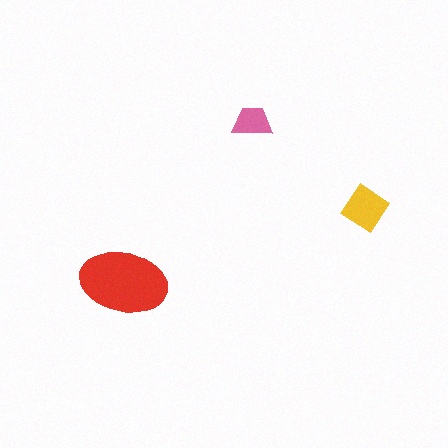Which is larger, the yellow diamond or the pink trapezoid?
The yellow diamond.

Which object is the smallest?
The pink trapezoid.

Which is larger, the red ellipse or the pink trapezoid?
The red ellipse.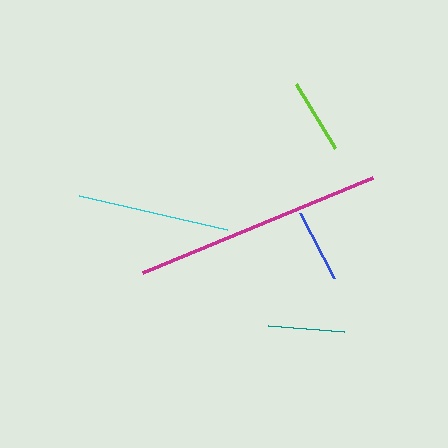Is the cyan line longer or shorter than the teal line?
The cyan line is longer than the teal line.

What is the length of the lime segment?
The lime segment is approximately 75 pixels long.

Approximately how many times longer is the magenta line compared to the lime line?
The magenta line is approximately 3.3 times the length of the lime line.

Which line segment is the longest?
The magenta line is the longest at approximately 249 pixels.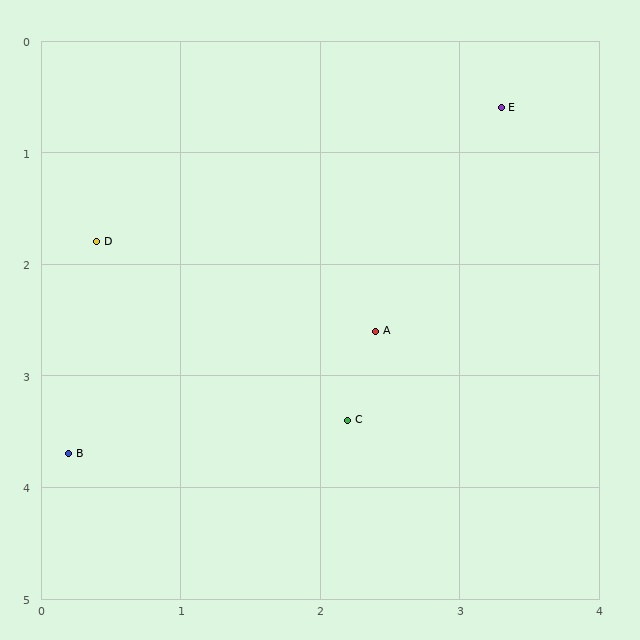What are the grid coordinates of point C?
Point C is at approximately (2.2, 3.4).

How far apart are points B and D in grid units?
Points B and D are about 1.9 grid units apart.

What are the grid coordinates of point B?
Point B is at approximately (0.2, 3.7).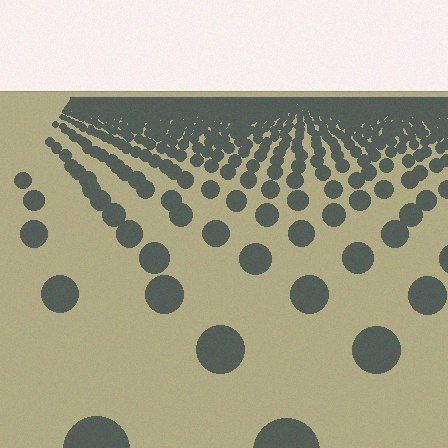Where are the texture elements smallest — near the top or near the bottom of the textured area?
Near the top.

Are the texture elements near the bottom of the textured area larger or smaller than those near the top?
Larger. Near the bottom, elements are closer to the viewer and appear at a bigger on-screen size.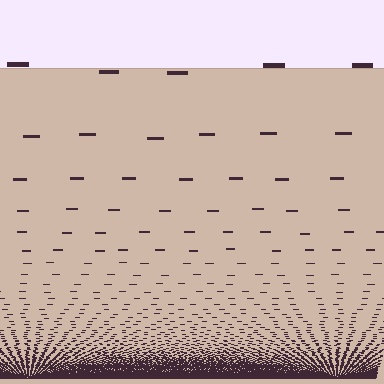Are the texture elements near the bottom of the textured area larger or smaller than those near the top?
Smaller. The gradient is inverted — elements near the bottom are smaller and denser.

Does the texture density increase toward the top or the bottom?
Density increases toward the bottom.